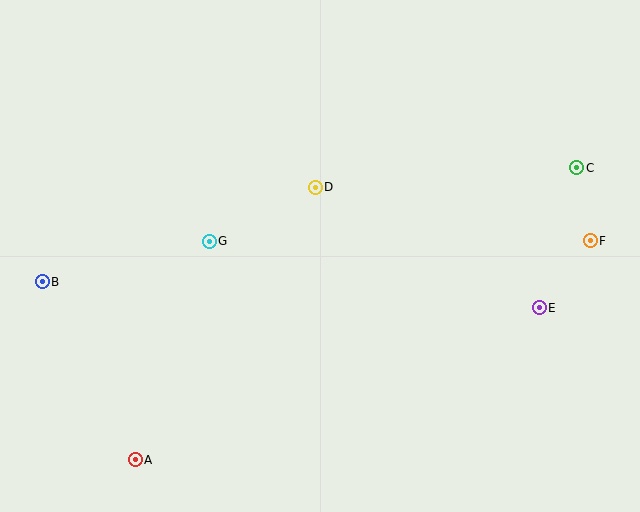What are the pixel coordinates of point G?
Point G is at (209, 241).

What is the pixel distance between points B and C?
The distance between B and C is 547 pixels.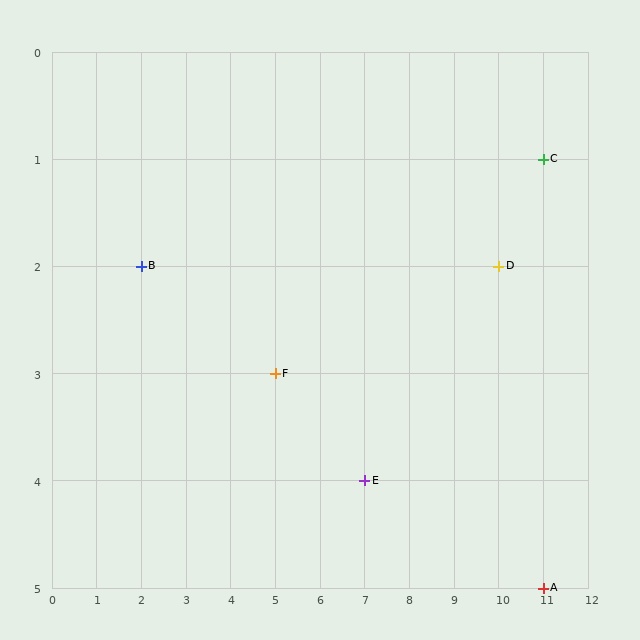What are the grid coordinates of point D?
Point D is at grid coordinates (10, 2).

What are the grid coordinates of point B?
Point B is at grid coordinates (2, 2).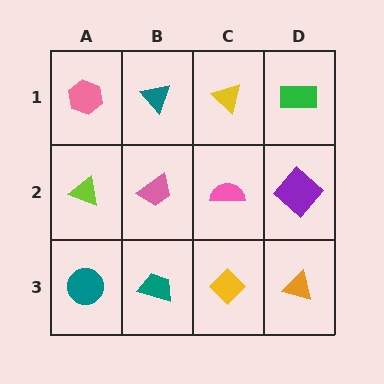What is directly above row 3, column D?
A purple diamond.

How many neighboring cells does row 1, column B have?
3.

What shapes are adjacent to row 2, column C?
A yellow triangle (row 1, column C), a yellow diamond (row 3, column C), a pink trapezoid (row 2, column B), a purple diamond (row 2, column D).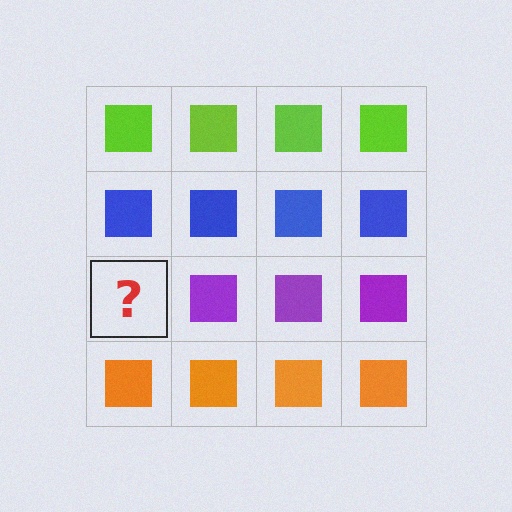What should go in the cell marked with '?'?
The missing cell should contain a purple square.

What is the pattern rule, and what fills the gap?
The rule is that each row has a consistent color. The gap should be filled with a purple square.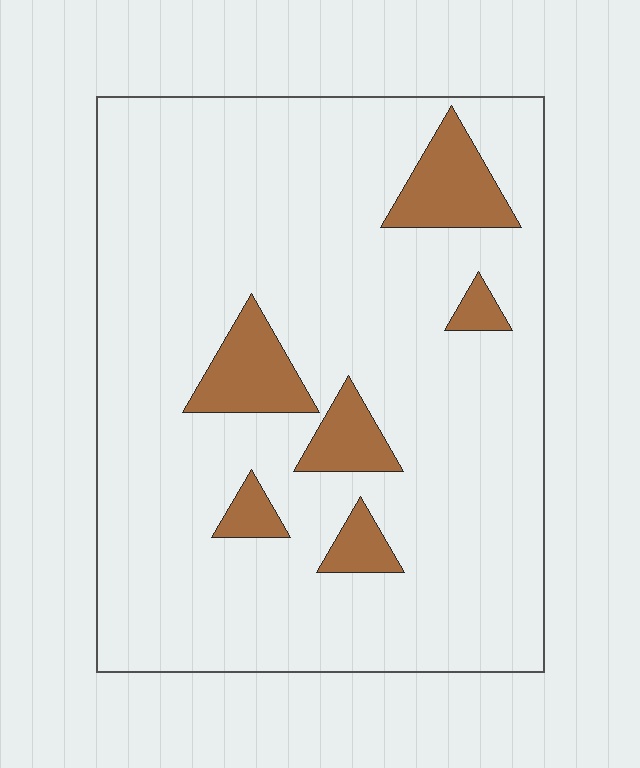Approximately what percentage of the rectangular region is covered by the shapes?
Approximately 10%.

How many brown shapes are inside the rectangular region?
6.